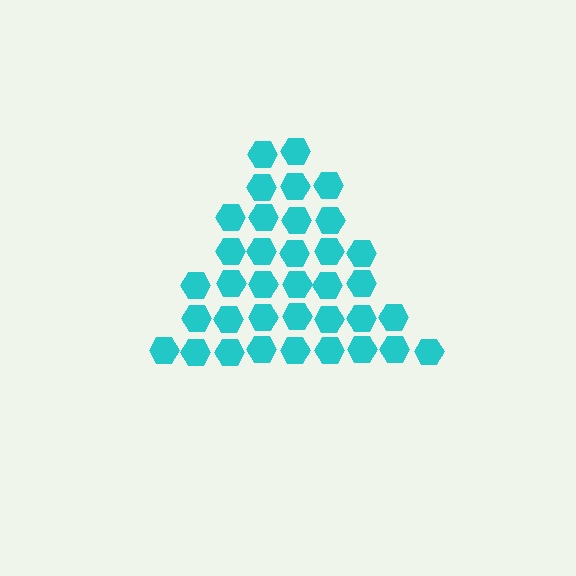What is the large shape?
The large shape is a triangle.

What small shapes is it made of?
It is made of small hexagons.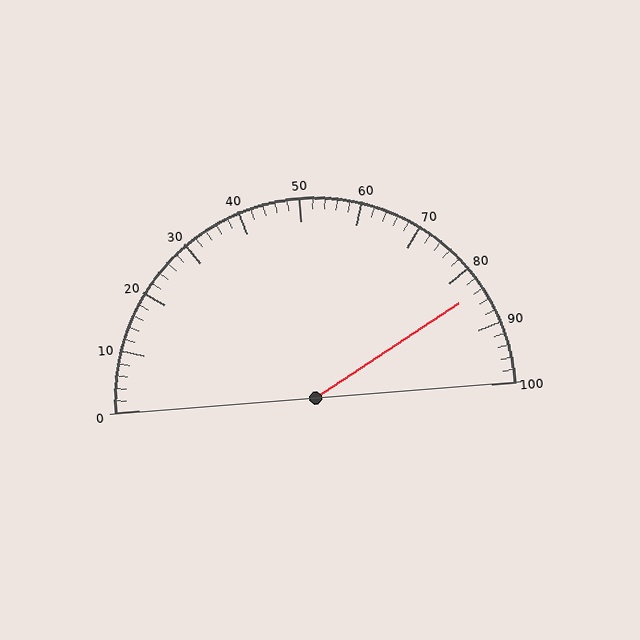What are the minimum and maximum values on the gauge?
The gauge ranges from 0 to 100.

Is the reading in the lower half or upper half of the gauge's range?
The reading is in the upper half of the range (0 to 100).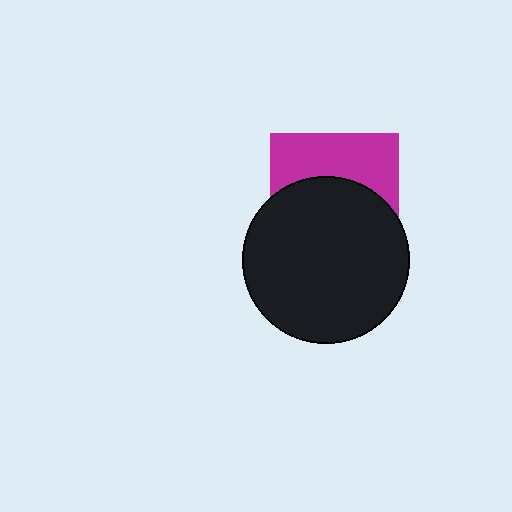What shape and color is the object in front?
The object in front is a black circle.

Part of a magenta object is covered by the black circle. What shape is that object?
It is a square.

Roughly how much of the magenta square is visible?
A small part of it is visible (roughly 41%).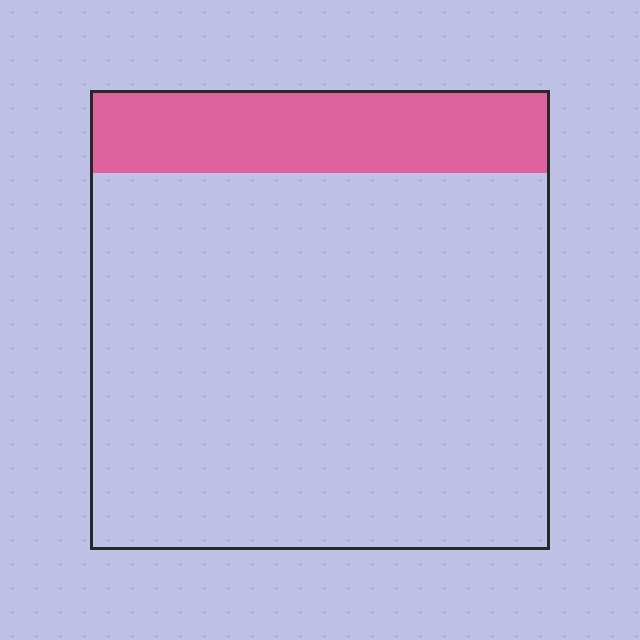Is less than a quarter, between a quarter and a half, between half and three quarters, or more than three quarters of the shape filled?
Less than a quarter.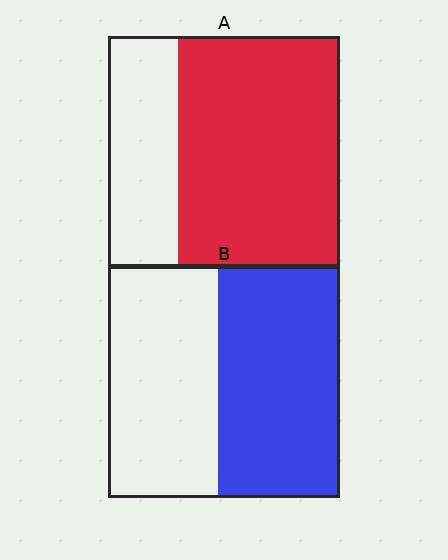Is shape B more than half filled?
Roughly half.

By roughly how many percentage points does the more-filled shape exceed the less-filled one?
By roughly 15 percentage points (A over B).